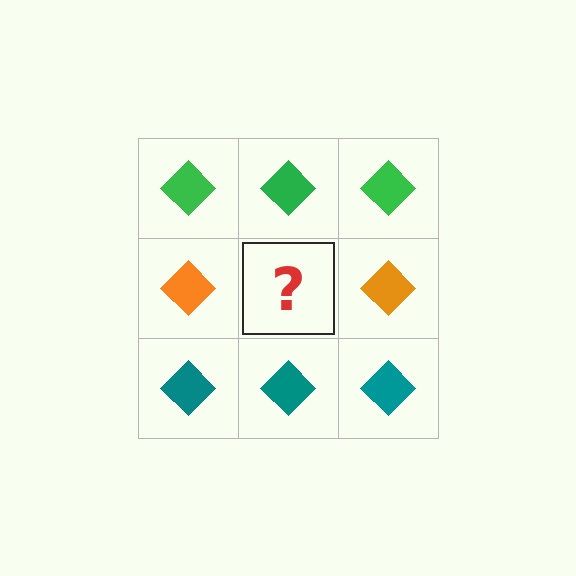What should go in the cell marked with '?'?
The missing cell should contain an orange diamond.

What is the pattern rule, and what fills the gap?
The rule is that each row has a consistent color. The gap should be filled with an orange diamond.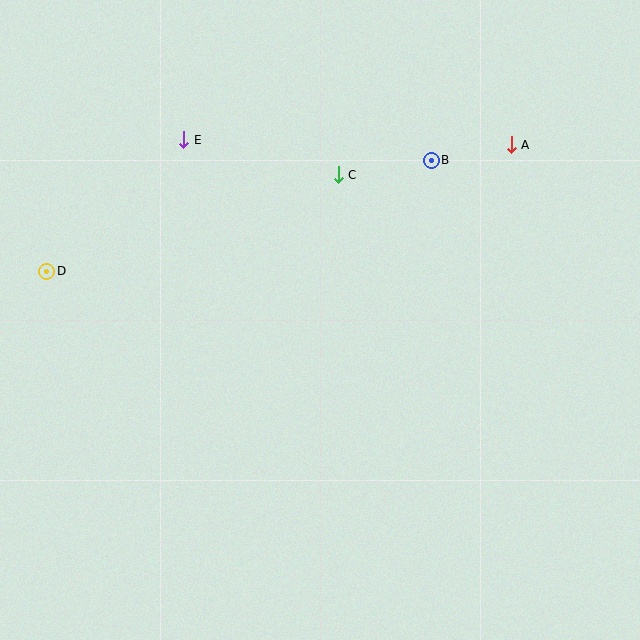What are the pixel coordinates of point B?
Point B is at (431, 160).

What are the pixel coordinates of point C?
Point C is at (338, 175).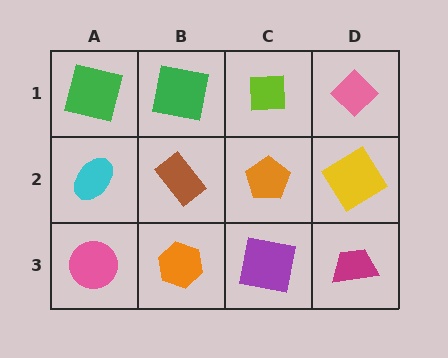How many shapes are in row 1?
4 shapes.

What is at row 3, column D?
A magenta trapezoid.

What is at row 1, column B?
A green square.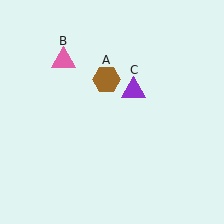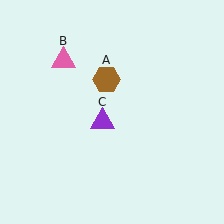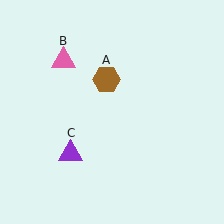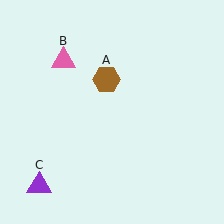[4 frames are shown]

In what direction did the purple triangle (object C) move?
The purple triangle (object C) moved down and to the left.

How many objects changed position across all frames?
1 object changed position: purple triangle (object C).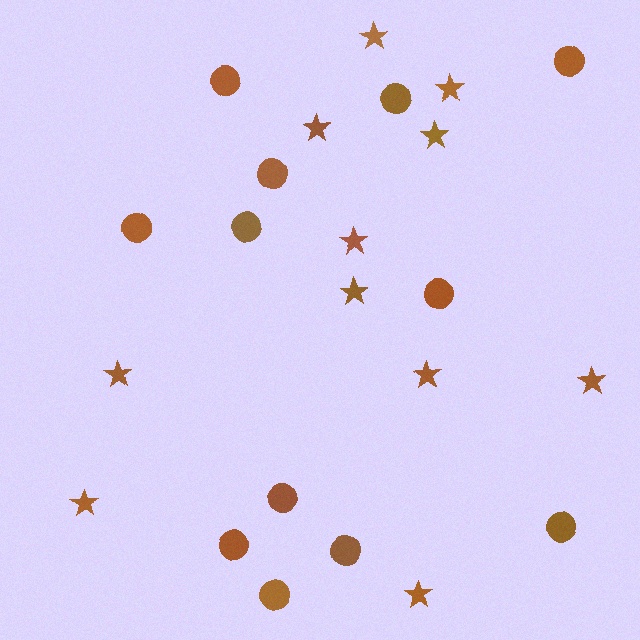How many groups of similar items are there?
There are 2 groups: one group of circles (12) and one group of stars (11).